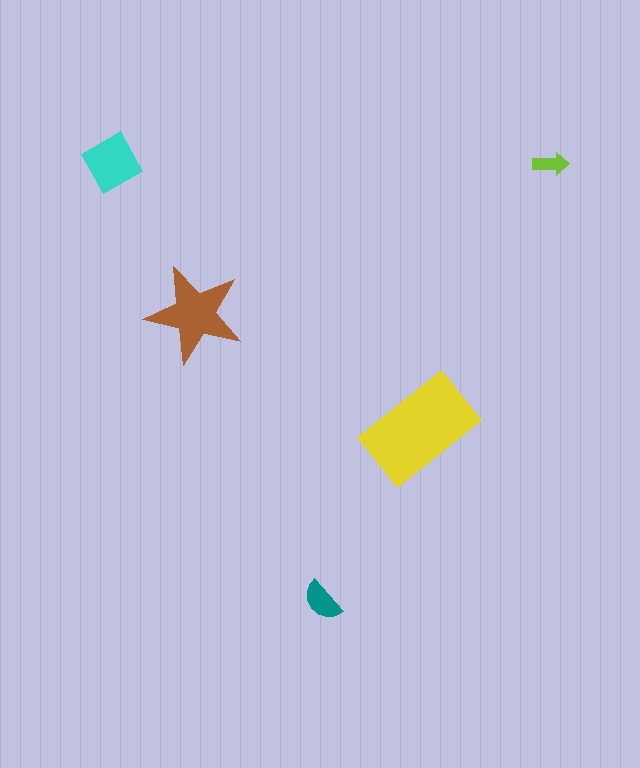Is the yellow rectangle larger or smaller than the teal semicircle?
Larger.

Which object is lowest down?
The teal semicircle is bottommost.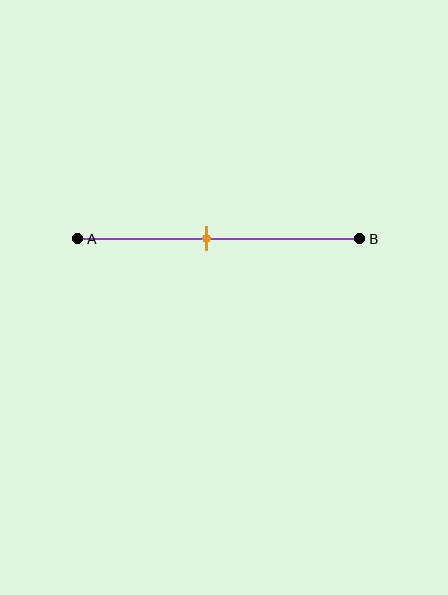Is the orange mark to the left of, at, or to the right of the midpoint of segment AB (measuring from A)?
The orange mark is to the left of the midpoint of segment AB.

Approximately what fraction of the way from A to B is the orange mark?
The orange mark is approximately 45% of the way from A to B.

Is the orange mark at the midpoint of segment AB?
No, the mark is at about 45% from A, not at the 50% midpoint.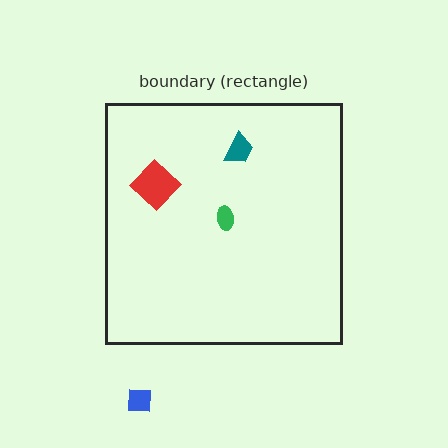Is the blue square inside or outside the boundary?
Outside.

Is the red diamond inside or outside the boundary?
Inside.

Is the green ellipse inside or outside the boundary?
Inside.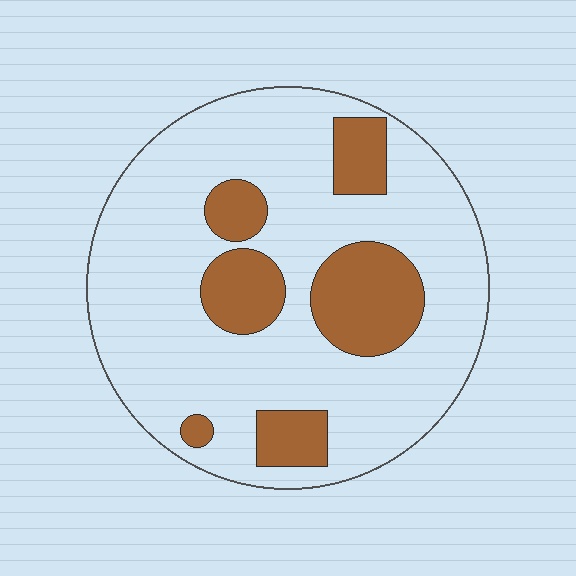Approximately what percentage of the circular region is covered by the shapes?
Approximately 20%.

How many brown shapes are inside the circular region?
6.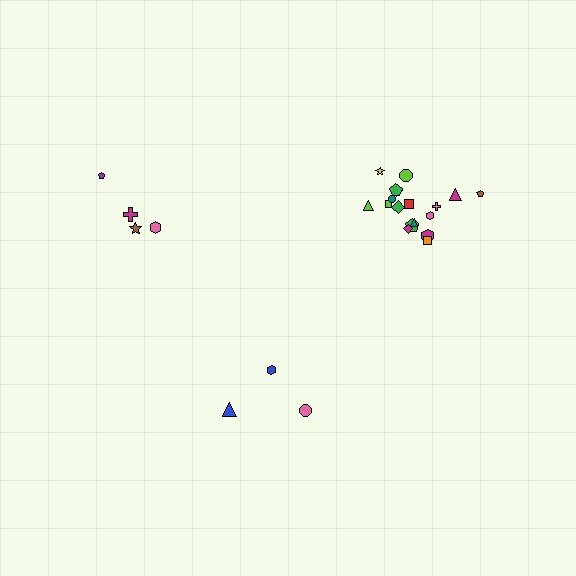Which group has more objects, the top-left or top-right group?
The top-right group.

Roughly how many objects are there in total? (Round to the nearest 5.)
Roughly 25 objects in total.